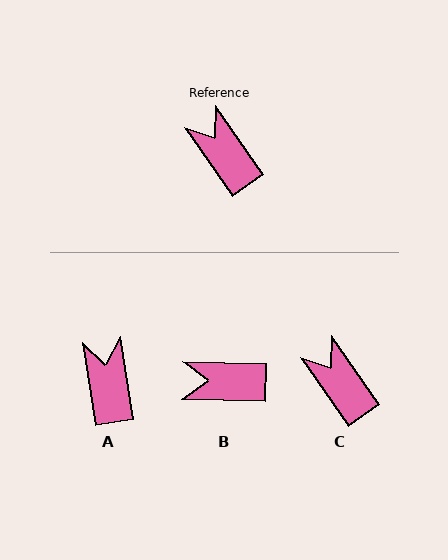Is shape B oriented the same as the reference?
No, it is off by about 54 degrees.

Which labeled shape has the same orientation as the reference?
C.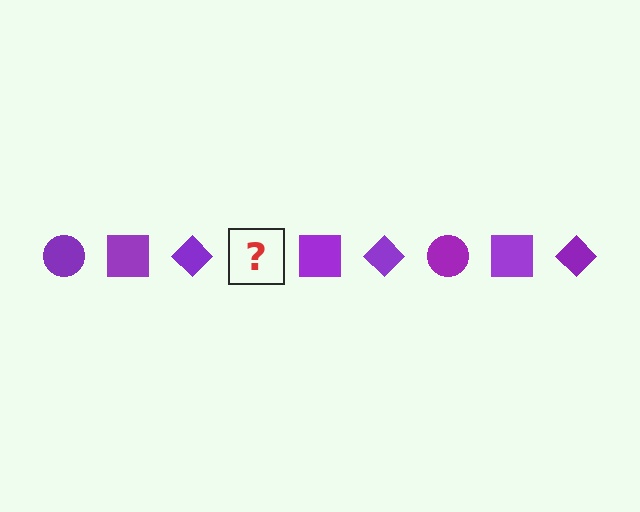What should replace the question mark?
The question mark should be replaced with a purple circle.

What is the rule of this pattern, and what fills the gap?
The rule is that the pattern cycles through circle, square, diamond shapes in purple. The gap should be filled with a purple circle.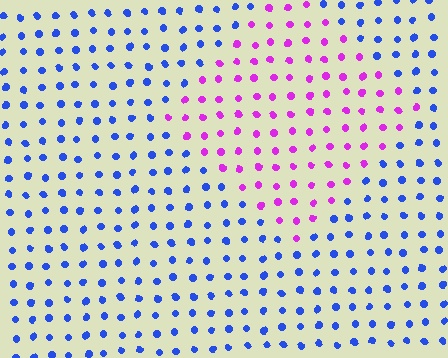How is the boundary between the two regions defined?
The boundary is defined purely by a slight shift in hue (about 69 degrees). Spacing, size, and orientation are identical on both sides.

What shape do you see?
I see a diamond.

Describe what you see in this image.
The image is filled with small blue elements in a uniform arrangement. A diamond-shaped region is visible where the elements are tinted to a slightly different hue, forming a subtle color boundary.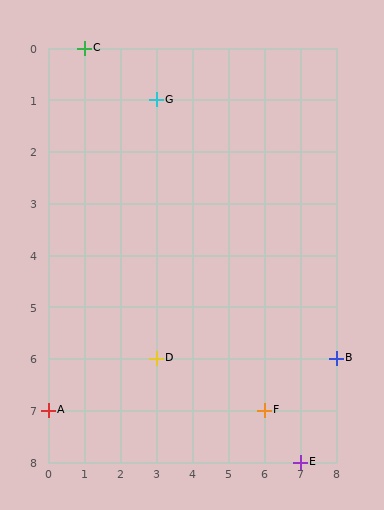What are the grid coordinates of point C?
Point C is at grid coordinates (1, 0).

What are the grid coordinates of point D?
Point D is at grid coordinates (3, 6).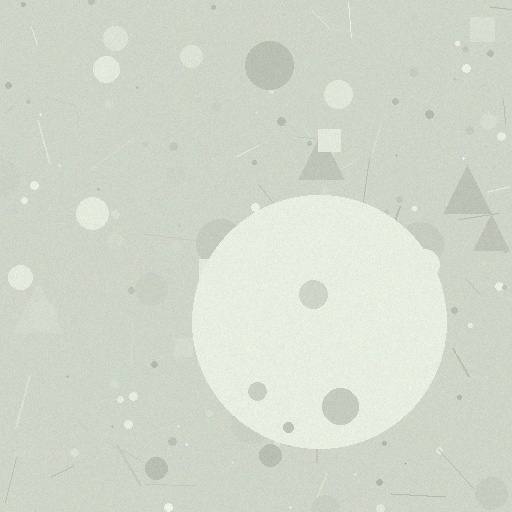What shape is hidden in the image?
A circle is hidden in the image.